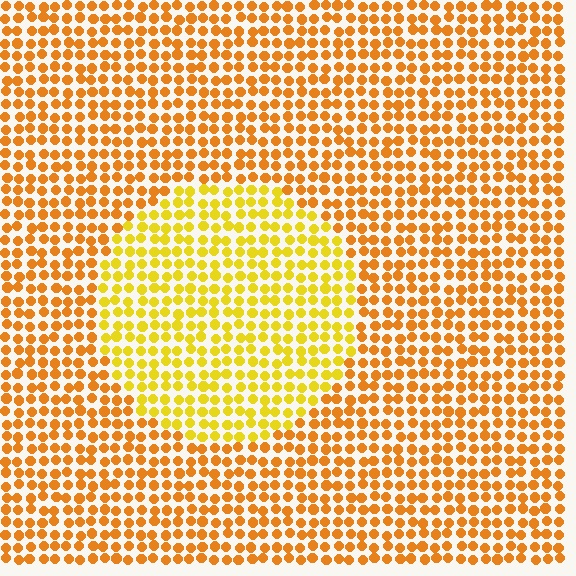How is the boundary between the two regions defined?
The boundary is defined purely by a slight shift in hue (about 25 degrees). Spacing, size, and orientation are identical on both sides.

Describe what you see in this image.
The image is filled with small orange elements in a uniform arrangement. A circle-shaped region is visible where the elements are tinted to a slightly different hue, forming a subtle color boundary.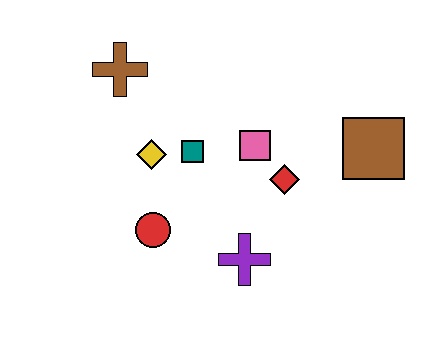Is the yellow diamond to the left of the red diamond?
Yes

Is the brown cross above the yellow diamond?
Yes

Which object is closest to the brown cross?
The yellow diamond is closest to the brown cross.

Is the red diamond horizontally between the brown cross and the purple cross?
No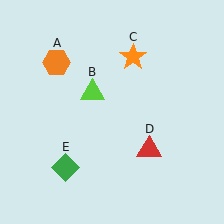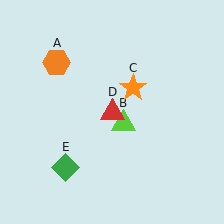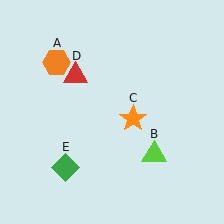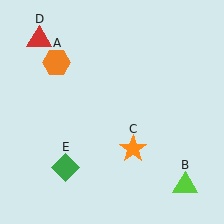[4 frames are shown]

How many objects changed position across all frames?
3 objects changed position: lime triangle (object B), orange star (object C), red triangle (object D).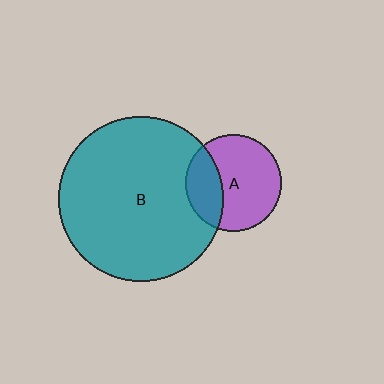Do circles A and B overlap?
Yes.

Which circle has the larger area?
Circle B (teal).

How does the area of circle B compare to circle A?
Approximately 2.9 times.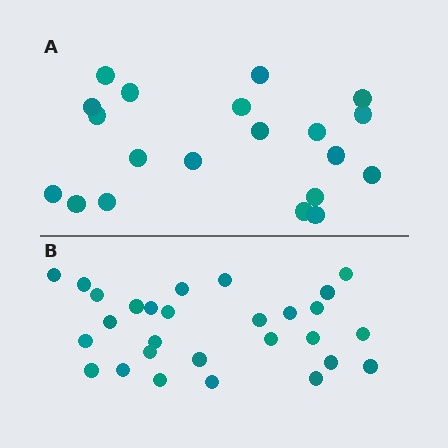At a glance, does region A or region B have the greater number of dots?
Region B (the bottom region) has more dots.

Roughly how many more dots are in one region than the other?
Region B has roughly 8 or so more dots than region A.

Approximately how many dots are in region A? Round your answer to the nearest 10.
About 20 dots.